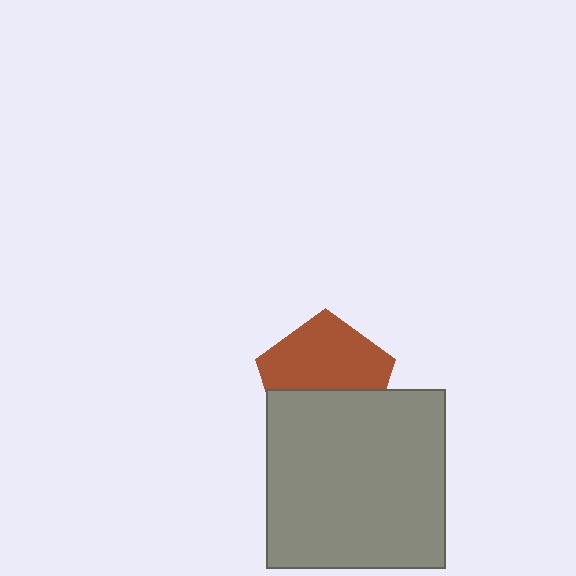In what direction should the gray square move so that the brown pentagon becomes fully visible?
The gray square should move down. That is the shortest direction to clear the overlap and leave the brown pentagon fully visible.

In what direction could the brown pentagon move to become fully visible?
The brown pentagon could move up. That would shift it out from behind the gray square entirely.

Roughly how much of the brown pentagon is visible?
About half of it is visible (roughly 57%).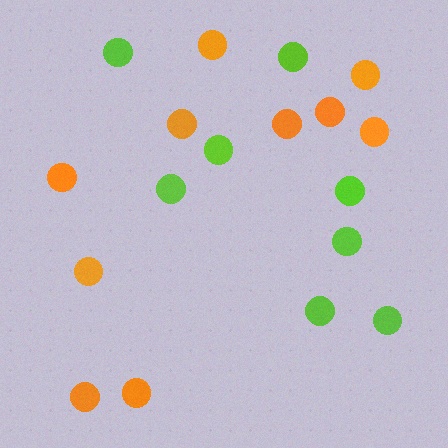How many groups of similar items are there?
There are 2 groups: one group of lime circles (8) and one group of orange circles (10).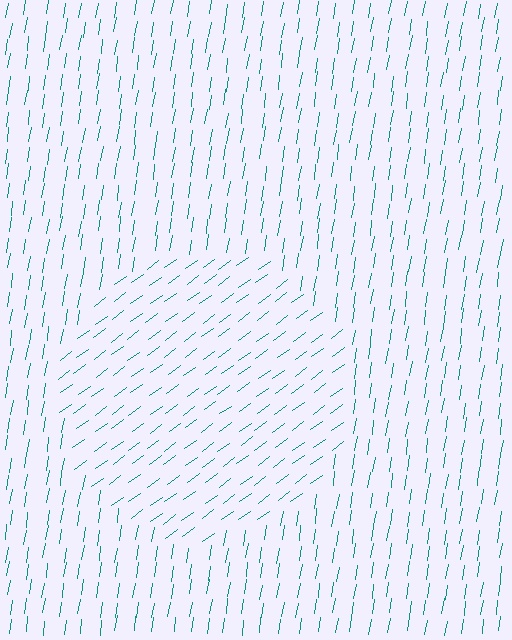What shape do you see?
I see a circle.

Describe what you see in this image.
The image is filled with small teal line segments. A circle region in the image has lines oriented differently from the surrounding lines, creating a visible texture boundary.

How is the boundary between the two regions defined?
The boundary is defined purely by a change in line orientation (approximately 45 degrees difference). All lines are the same color and thickness.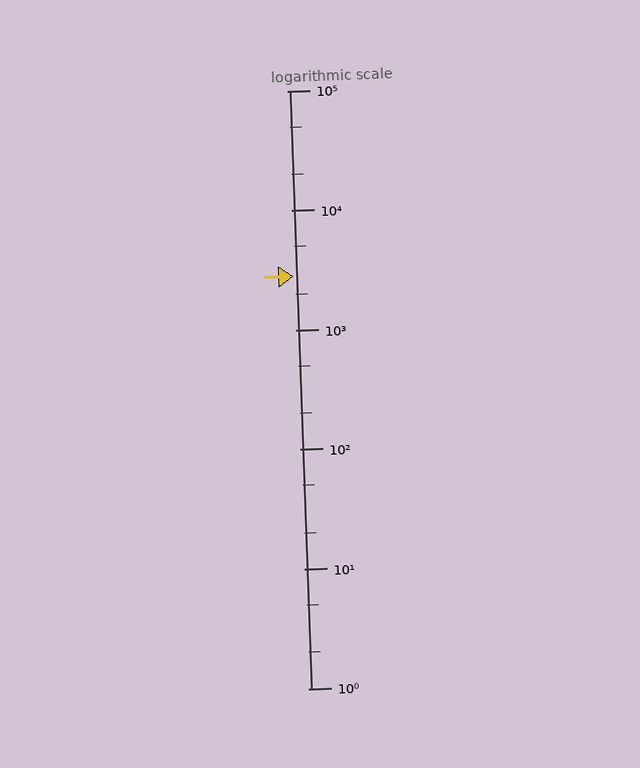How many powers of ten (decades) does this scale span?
The scale spans 5 decades, from 1 to 100000.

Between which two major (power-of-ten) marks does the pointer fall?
The pointer is between 1000 and 10000.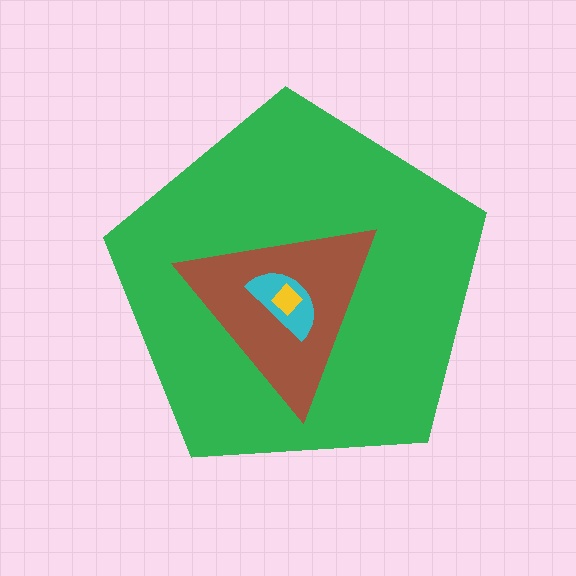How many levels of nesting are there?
4.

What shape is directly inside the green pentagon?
The brown triangle.